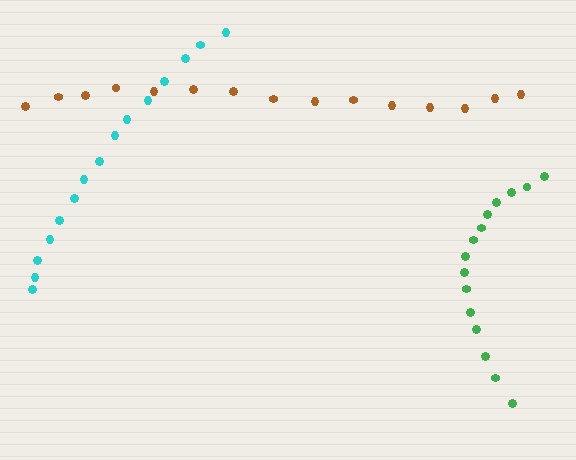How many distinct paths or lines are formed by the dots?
There are 3 distinct paths.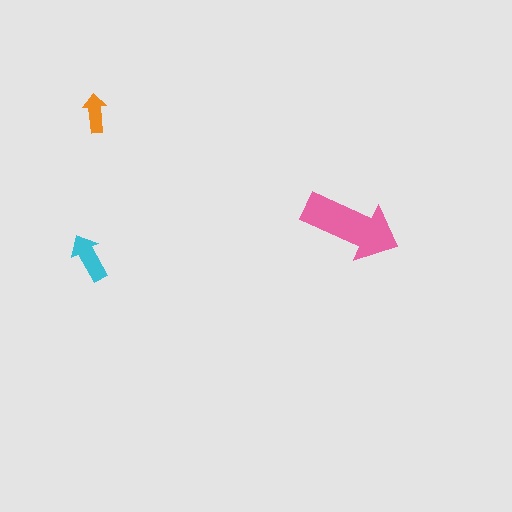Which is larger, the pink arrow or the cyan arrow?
The pink one.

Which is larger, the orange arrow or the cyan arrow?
The cyan one.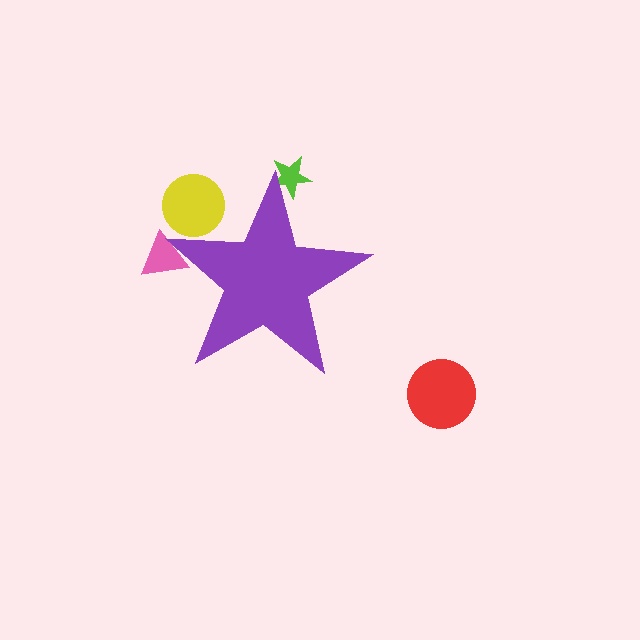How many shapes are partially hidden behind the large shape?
3 shapes are partially hidden.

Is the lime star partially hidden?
Yes, the lime star is partially hidden behind the purple star.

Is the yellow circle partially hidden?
Yes, the yellow circle is partially hidden behind the purple star.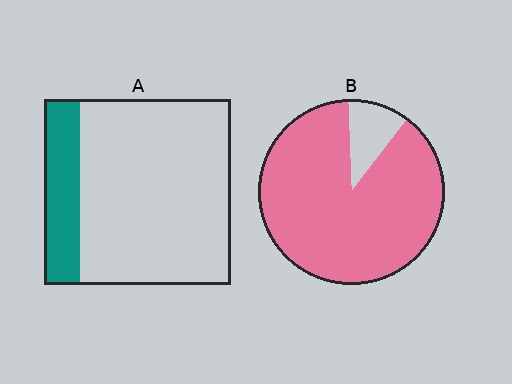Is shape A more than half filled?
No.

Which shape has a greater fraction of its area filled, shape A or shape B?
Shape B.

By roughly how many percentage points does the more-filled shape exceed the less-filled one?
By roughly 70 percentage points (B over A).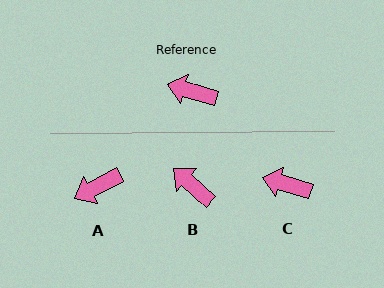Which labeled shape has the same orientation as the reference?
C.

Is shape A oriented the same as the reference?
No, it is off by about 44 degrees.